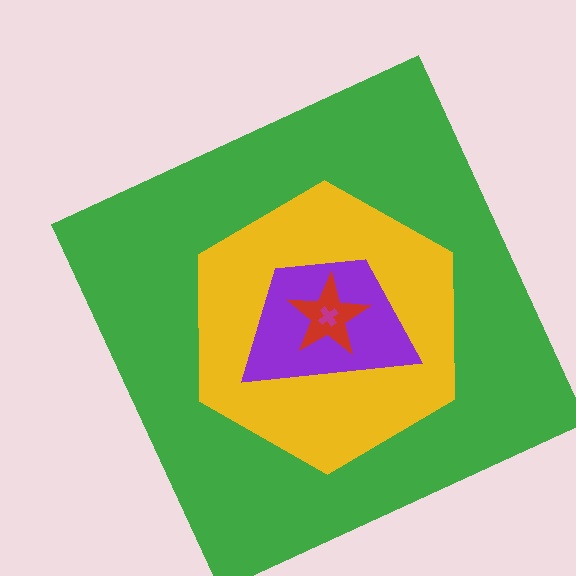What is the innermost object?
The magenta cross.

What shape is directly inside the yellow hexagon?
The purple trapezoid.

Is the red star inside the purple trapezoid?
Yes.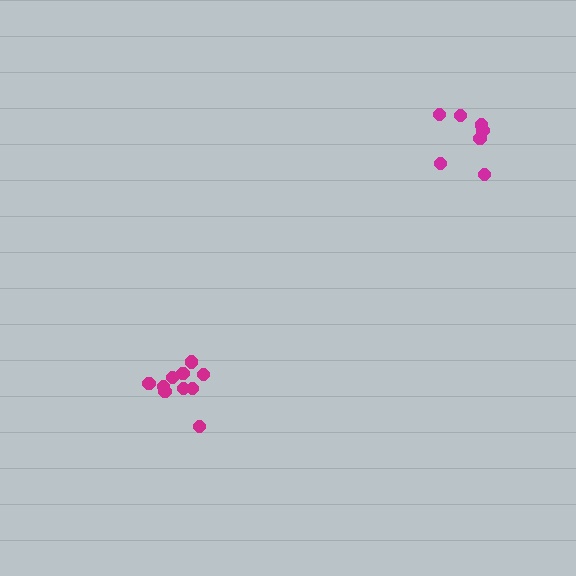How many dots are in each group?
Group 1: 10 dots, Group 2: 8 dots (18 total).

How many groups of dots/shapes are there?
There are 2 groups.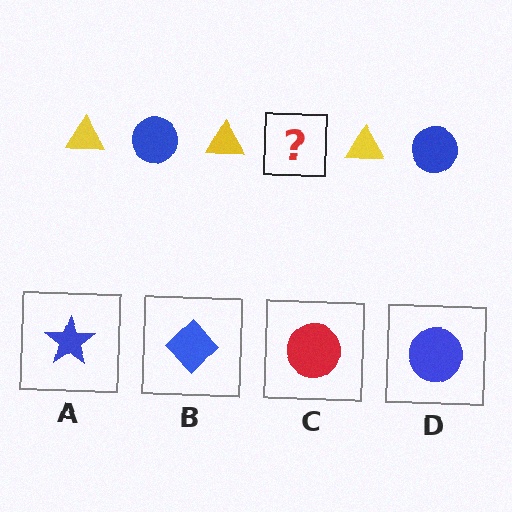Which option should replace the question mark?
Option D.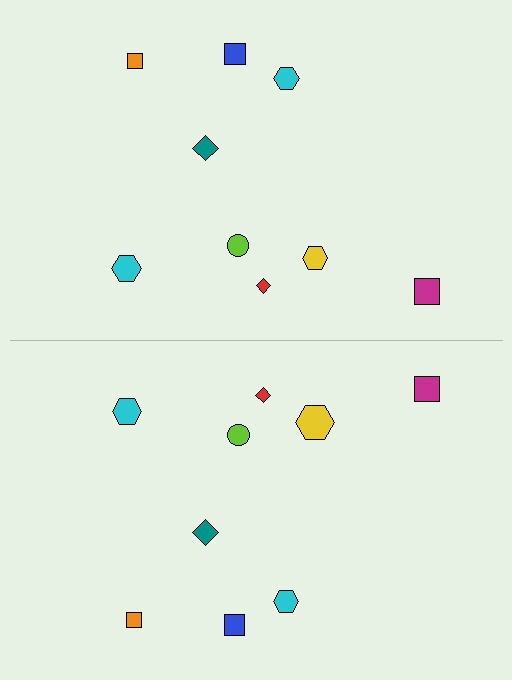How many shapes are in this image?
There are 18 shapes in this image.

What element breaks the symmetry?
The yellow hexagon on the bottom side has a different size than its mirror counterpart.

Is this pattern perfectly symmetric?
No, the pattern is not perfectly symmetric. The yellow hexagon on the bottom side has a different size than its mirror counterpart.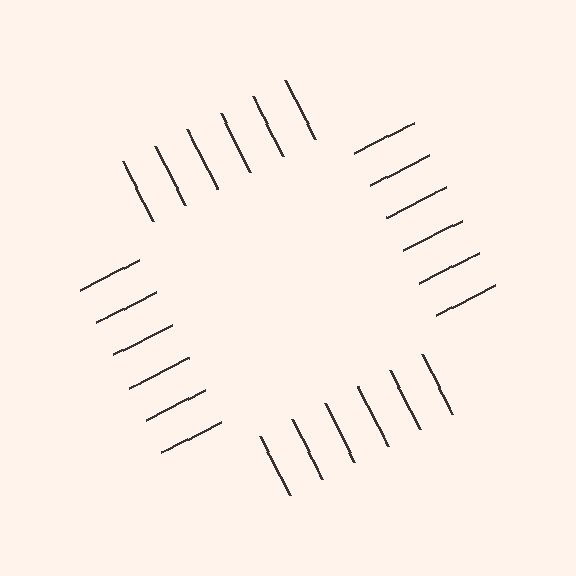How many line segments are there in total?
24 — 6 along each of the 4 edges.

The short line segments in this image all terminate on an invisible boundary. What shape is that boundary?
An illusory square — the line segments terminate on its edges but no continuous stroke is drawn.